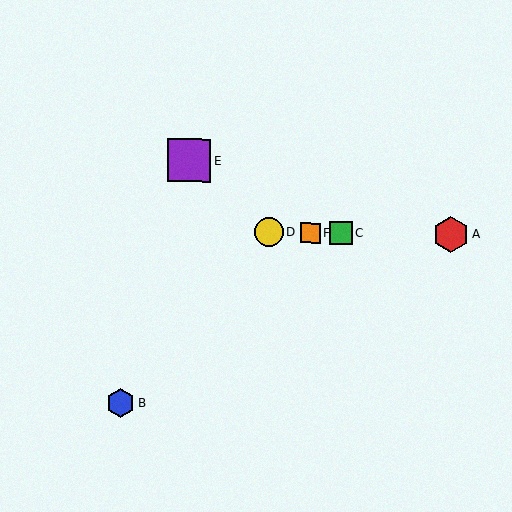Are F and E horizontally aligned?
No, F is at y≈233 and E is at y≈160.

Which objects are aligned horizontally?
Objects A, C, D, F are aligned horizontally.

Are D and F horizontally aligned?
Yes, both are at y≈232.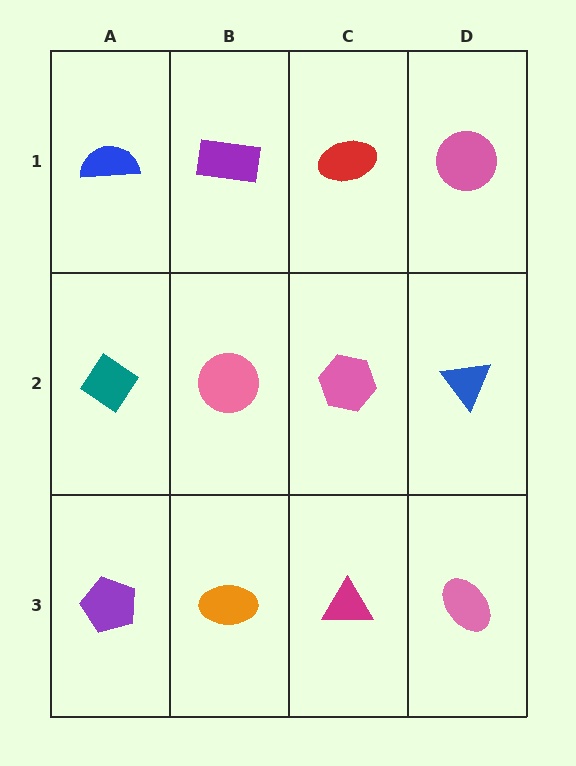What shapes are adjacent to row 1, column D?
A blue triangle (row 2, column D), a red ellipse (row 1, column C).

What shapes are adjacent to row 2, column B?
A purple rectangle (row 1, column B), an orange ellipse (row 3, column B), a teal diamond (row 2, column A), a pink hexagon (row 2, column C).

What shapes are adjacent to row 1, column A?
A teal diamond (row 2, column A), a purple rectangle (row 1, column B).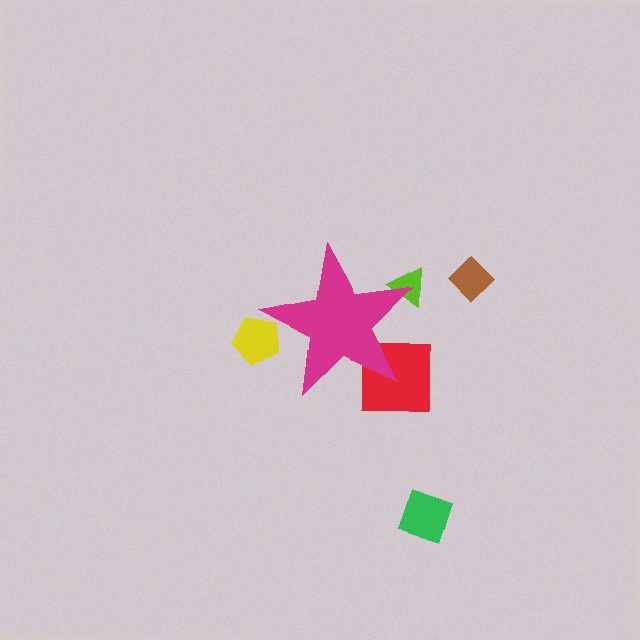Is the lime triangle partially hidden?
Yes, the lime triangle is partially hidden behind the magenta star.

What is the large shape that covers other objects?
A magenta star.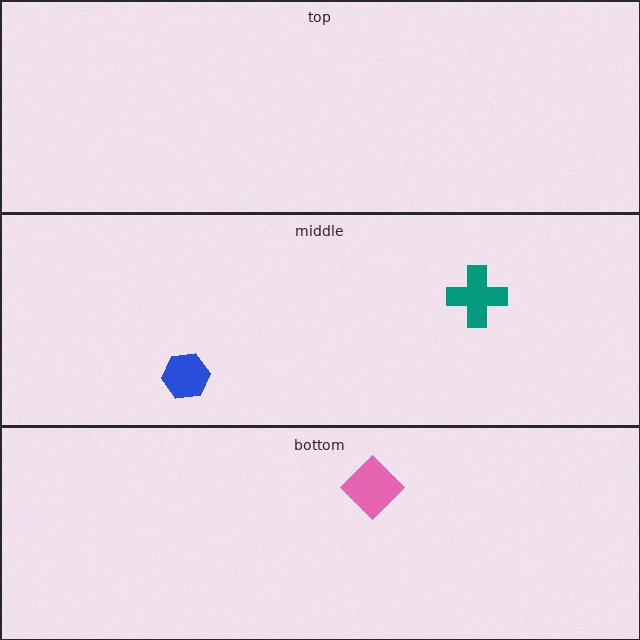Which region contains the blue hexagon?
The middle region.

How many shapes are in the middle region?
2.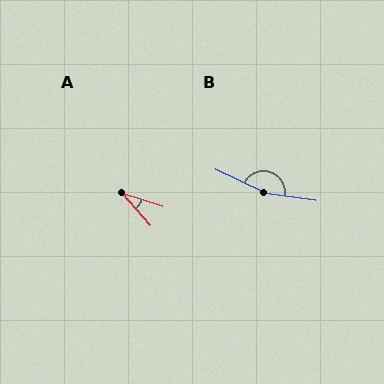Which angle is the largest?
B, at approximately 163 degrees.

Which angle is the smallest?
A, at approximately 31 degrees.